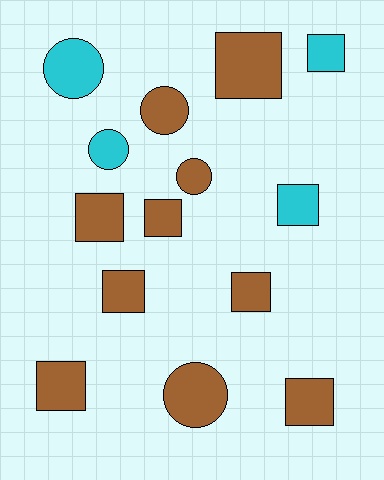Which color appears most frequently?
Brown, with 10 objects.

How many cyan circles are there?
There are 2 cyan circles.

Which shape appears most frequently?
Square, with 9 objects.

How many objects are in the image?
There are 14 objects.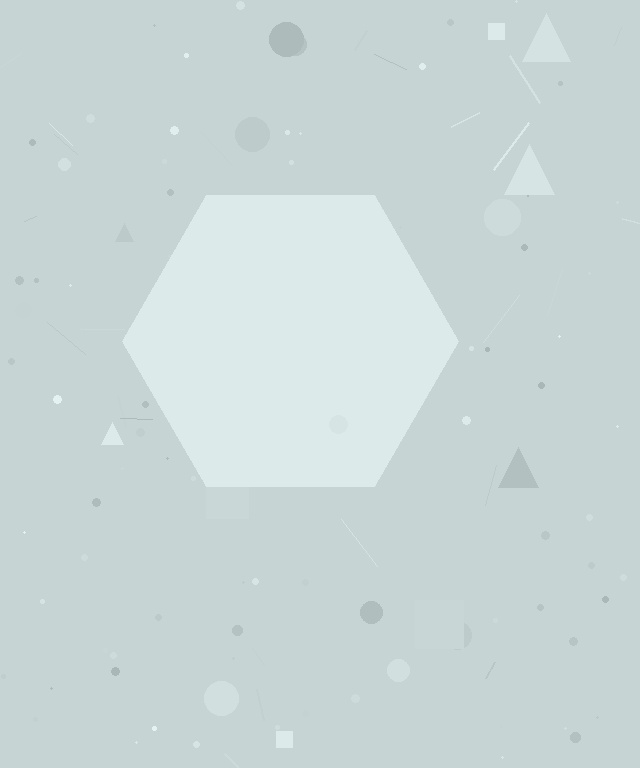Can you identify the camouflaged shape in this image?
The camouflaged shape is a hexagon.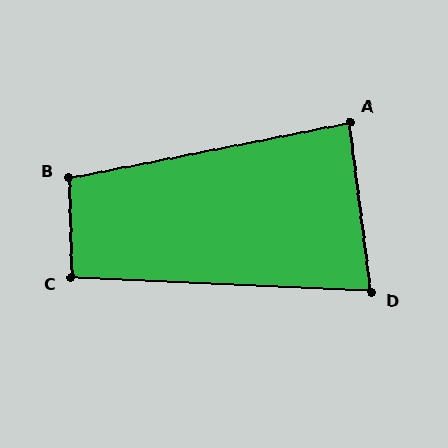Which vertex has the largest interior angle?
B, at approximately 100 degrees.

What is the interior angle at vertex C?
Approximately 94 degrees (approximately right).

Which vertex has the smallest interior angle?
D, at approximately 80 degrees.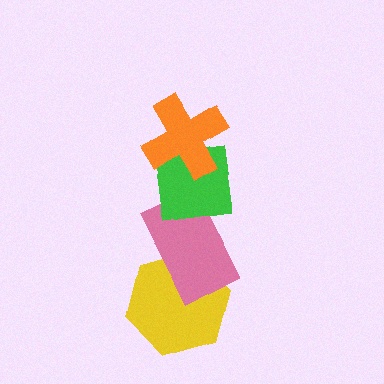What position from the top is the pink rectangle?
The pink rectangle is 3rd from the top.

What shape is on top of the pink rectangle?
The green square is on top of the pink rectangle.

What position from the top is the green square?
The green square is 2nd from the top.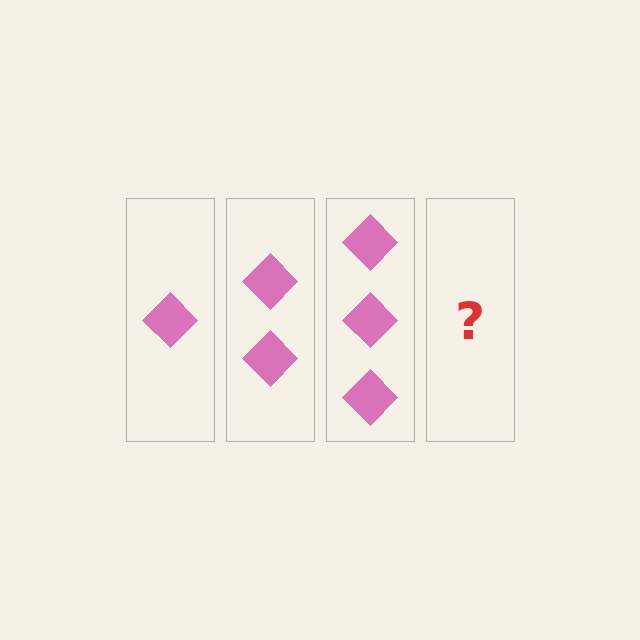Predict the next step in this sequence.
The next step is 4 diamonds.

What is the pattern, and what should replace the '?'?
The pattern is that each step adds one more diamond. The '?' should be 4 diamonds.